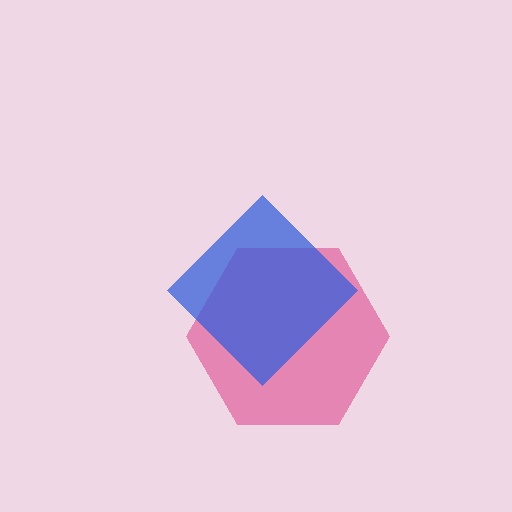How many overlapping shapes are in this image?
There are 2 overlapping shapes in the image.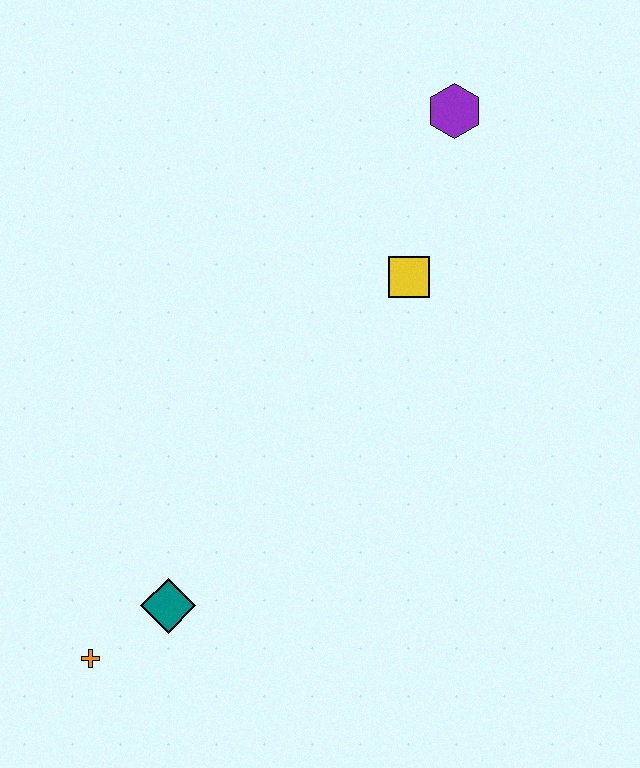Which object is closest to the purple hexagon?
The yellow square is closest to the purple hexagon.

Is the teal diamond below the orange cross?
No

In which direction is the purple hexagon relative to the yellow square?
The purple hexagon is above the yellow square.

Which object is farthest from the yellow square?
The orange cross is farthest from the yellow square.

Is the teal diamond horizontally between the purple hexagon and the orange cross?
Yes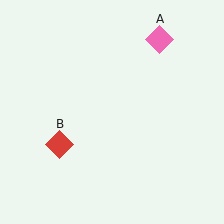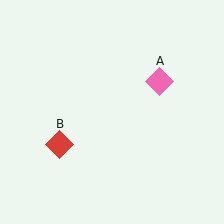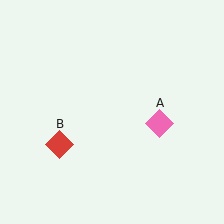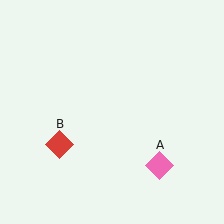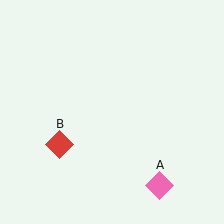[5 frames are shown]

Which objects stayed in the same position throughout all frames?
Red diamond (object B) remained stationary.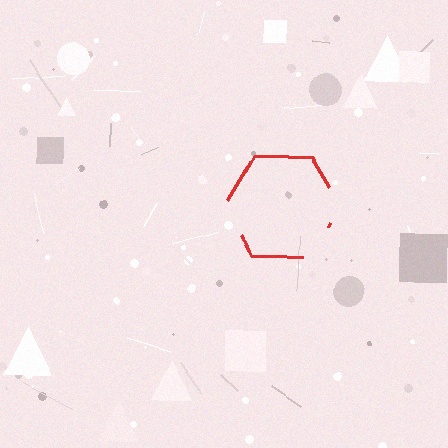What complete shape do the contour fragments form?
The contour fragments form a hexagon.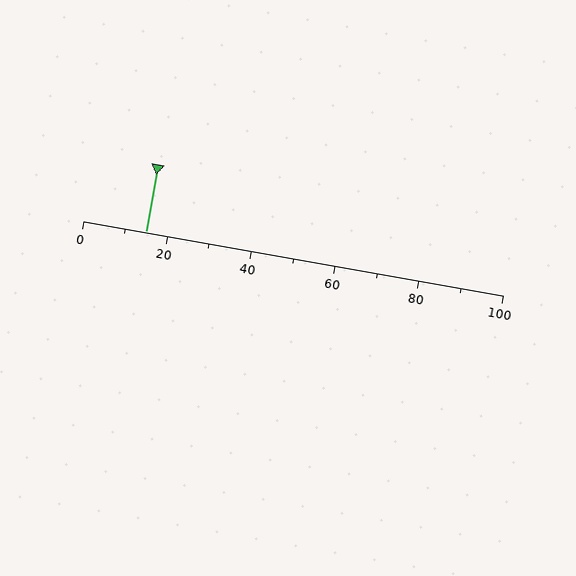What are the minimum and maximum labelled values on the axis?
The axis runs from 0 to 100.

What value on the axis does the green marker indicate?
The marker indicates approximately 15.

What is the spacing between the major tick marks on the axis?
The major ticks are spaced 20 apart.